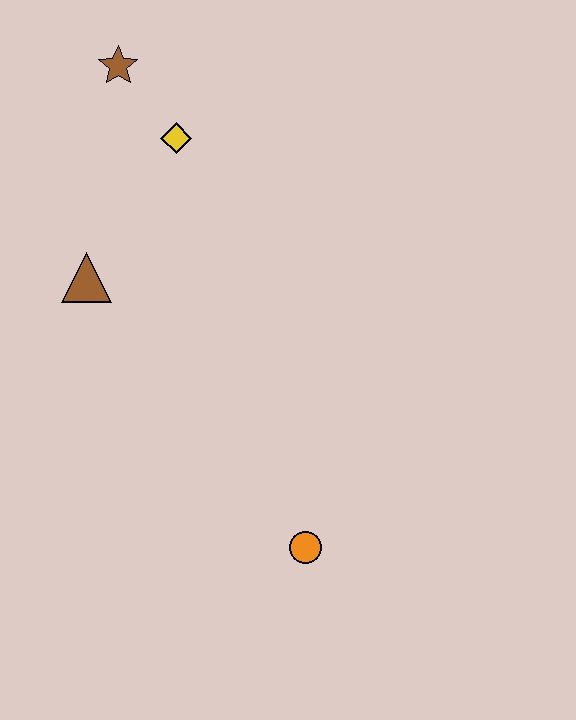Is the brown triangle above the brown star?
No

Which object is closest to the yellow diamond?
The brown star is closest to the yellow diamond.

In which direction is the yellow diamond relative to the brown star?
The yellow diamond is below the brown star.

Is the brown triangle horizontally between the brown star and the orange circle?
No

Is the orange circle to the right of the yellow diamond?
Yes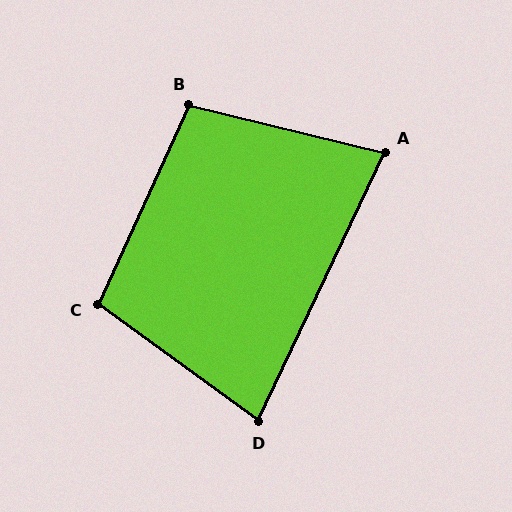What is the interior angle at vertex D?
Approximately 79 degrees (acute).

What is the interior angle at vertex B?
Approximately 101 degrees (obtuse).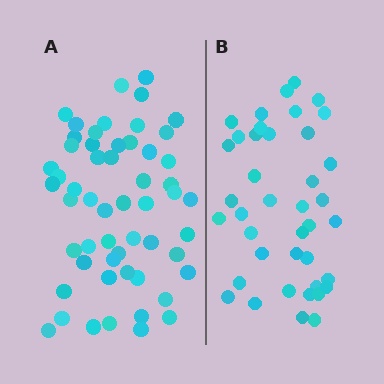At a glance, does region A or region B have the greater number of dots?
Region A (the left region) has more dots.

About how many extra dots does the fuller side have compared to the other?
Region A has approximately 15 more dots than region B.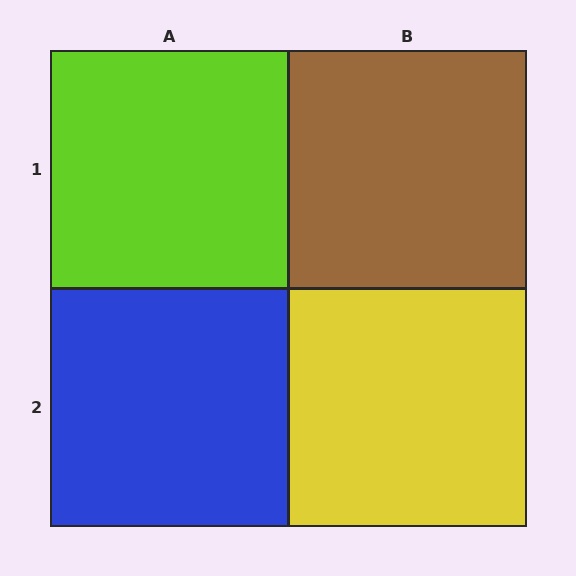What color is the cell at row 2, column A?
Blue.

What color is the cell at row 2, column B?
Yellow.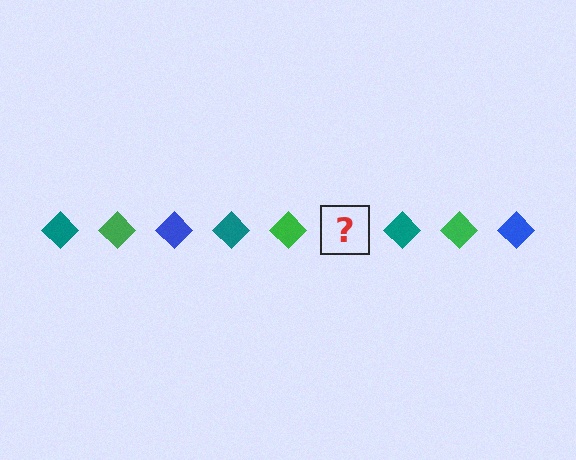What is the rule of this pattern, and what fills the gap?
The rule is that the pattern cycles through teal, green, blue diamonds. The gap should be filled with a blue diamond.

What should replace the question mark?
The question mark should be replaced with a blue diamond.